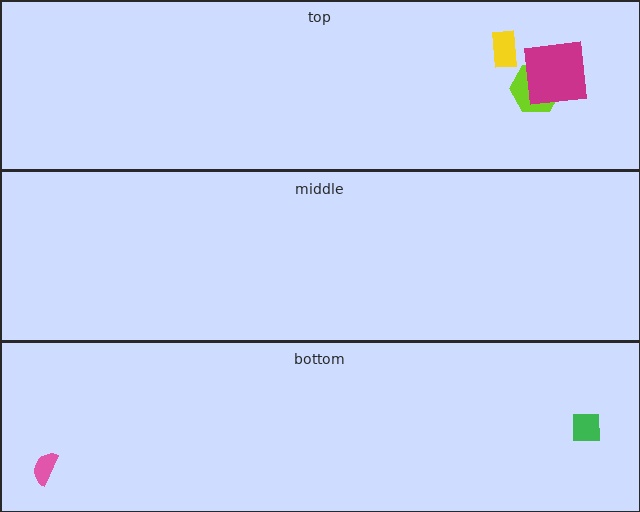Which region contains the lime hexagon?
The top region.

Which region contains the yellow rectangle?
The top region.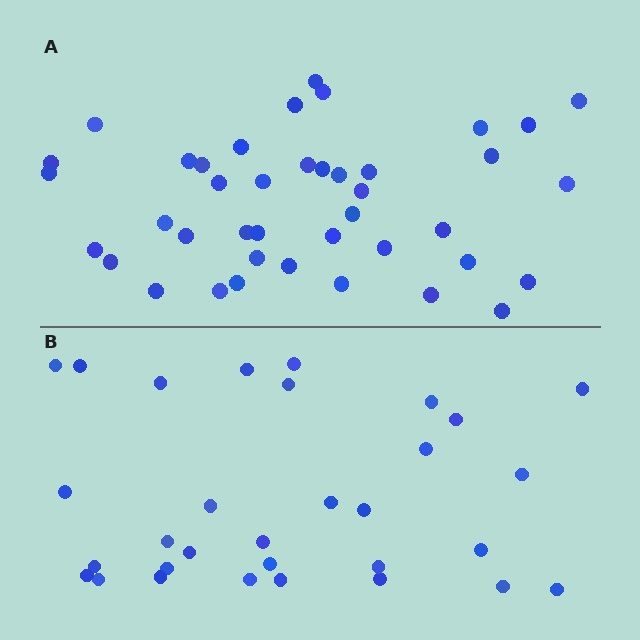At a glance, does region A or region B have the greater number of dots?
Region A (the top region) has more dots.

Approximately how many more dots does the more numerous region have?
Region A has roughly 10 or so more dots than region B.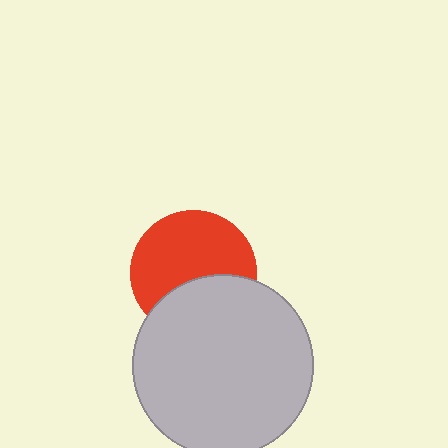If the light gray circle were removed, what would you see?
You would see the complete red circle.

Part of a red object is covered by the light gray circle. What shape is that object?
It is a circle.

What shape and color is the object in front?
The object in front is a light gray circle.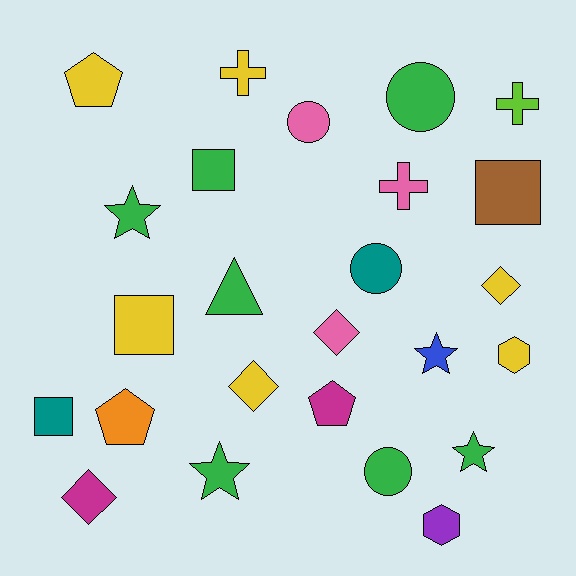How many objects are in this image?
There are 25 objects.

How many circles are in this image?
There are 4 circles.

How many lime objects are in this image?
There is 1 lime object.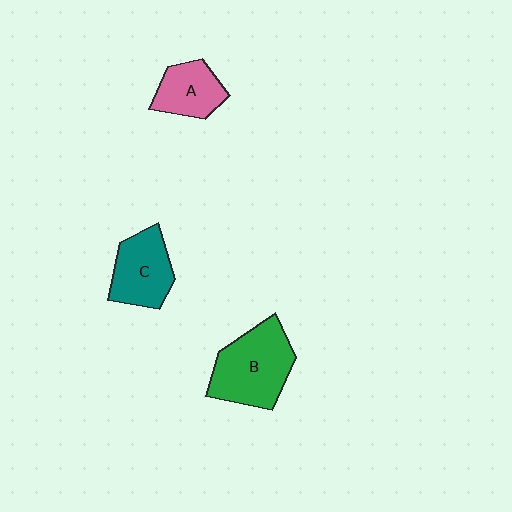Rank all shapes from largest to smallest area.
From largest to smallest: B (green), C (teal), A (pink).